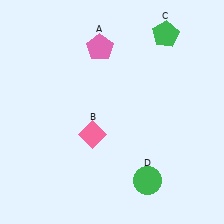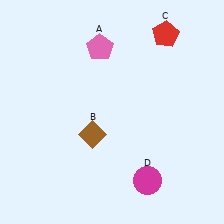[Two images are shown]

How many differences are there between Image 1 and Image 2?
There are 3 differences between the two images.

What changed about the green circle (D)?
In Image 1, D is green. In Image 2, it changed to magenta.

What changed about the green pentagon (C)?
In Image 1, C is green. In Image 2, it changed to red.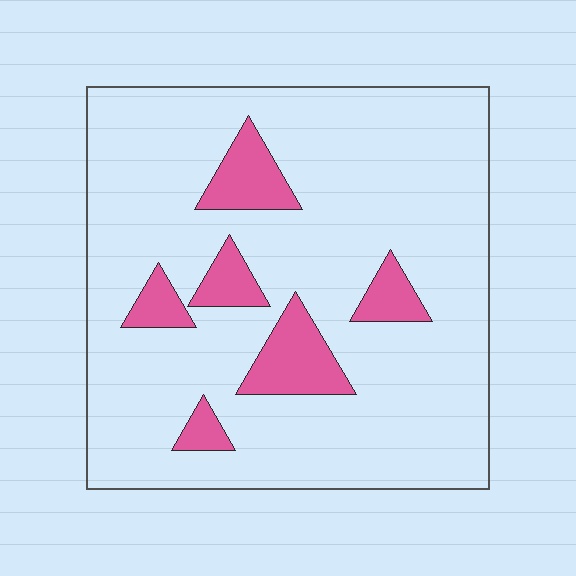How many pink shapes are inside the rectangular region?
6.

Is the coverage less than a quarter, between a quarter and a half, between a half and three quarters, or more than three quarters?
Less than a quarter.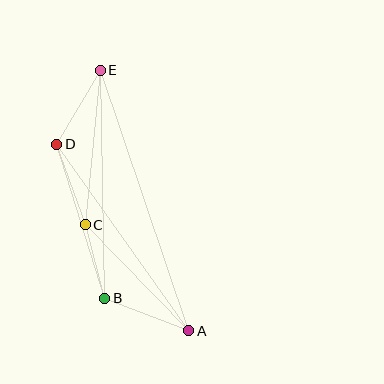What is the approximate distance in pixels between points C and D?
The distance between C and D is approximately 85 pixels.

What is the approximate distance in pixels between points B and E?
The distance between B and E is approximately 228 pixels.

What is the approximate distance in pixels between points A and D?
The distance between A and D is approximately 228 pixels.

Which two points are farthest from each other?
Points A and E are farthest from each other.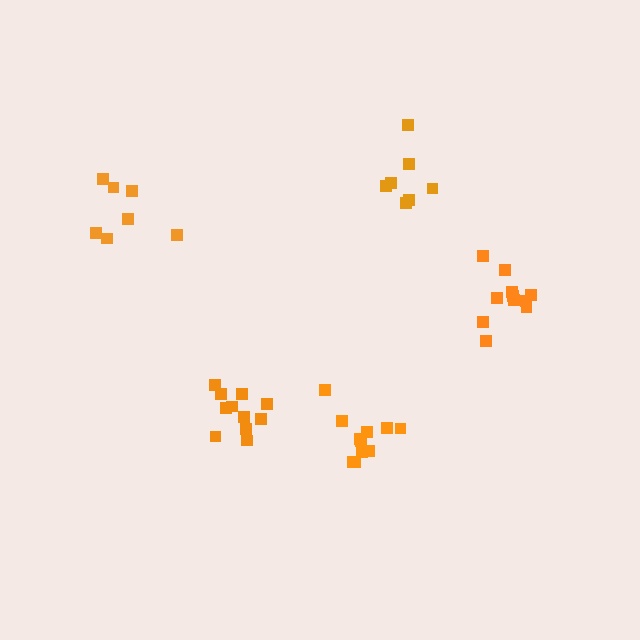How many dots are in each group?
Group 1: 7 dots, Group 2: 11 dots, Group 3: 11 dots, Group 4: 7 dots, Group 5: 11 dots (47 total).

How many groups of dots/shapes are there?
There are 5 groups.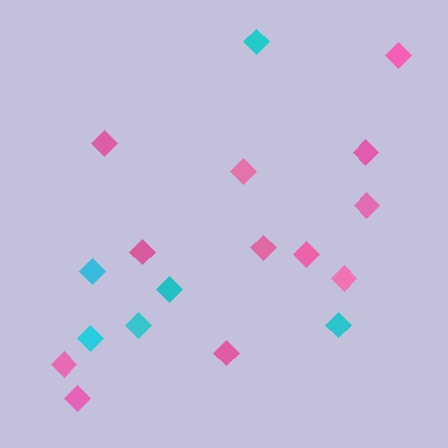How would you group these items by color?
There are 2 groups: one group of pink diamonds (12) and one group of cyan diamonds (6).